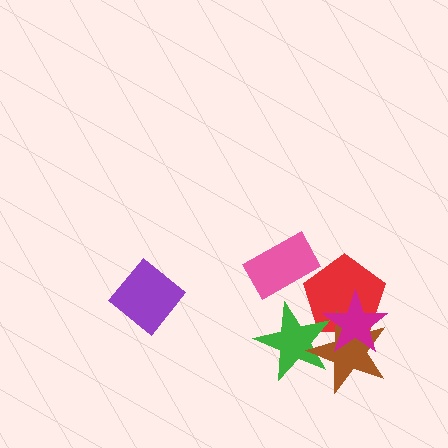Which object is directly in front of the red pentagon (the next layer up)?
The green star is directly in front of the red pentagon.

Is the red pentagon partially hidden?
Yes, it is partially covered by another shape.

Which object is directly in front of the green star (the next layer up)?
The brown star is directly in front of the green star.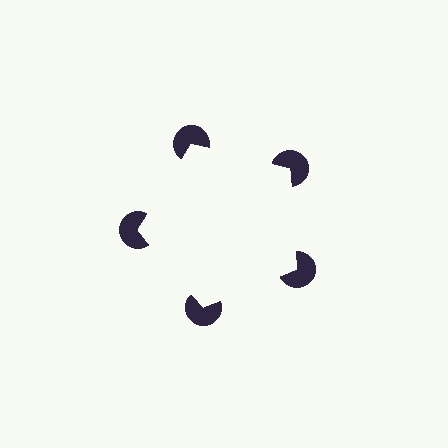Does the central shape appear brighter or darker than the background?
It typically appears slightly brighter than the background, even though no actual brightness change is drawn.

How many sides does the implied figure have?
5 sides.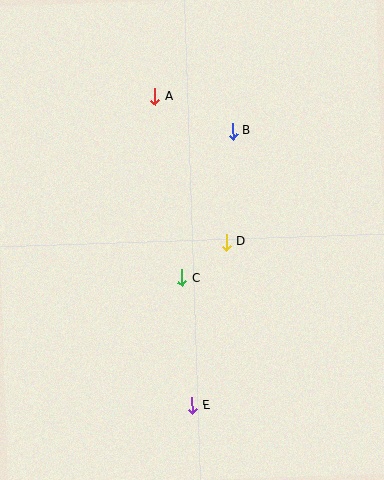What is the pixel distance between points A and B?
The distance between A and B is 85 pixels.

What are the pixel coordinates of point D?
Point D is at (226, 242).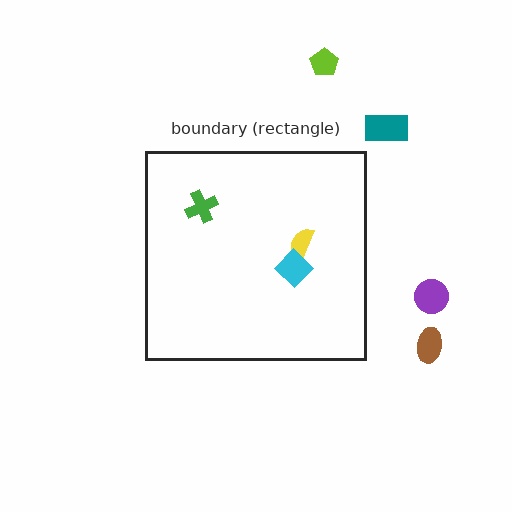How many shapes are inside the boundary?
3 inside, 4 outside.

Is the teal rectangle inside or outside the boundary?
Outside.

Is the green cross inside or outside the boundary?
Inside.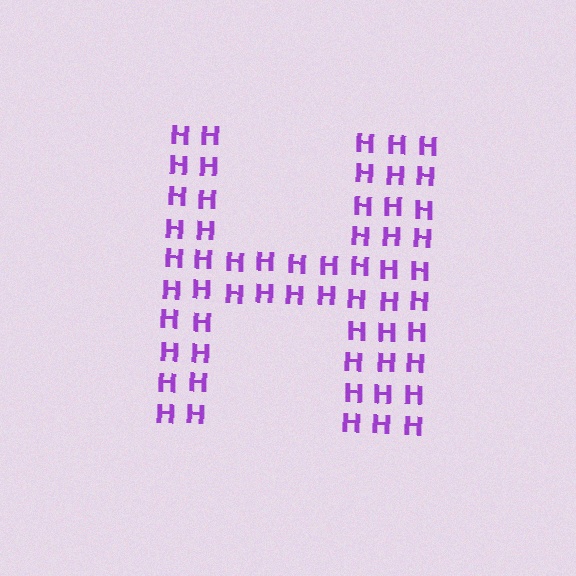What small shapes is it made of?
It is made of small letter H's.